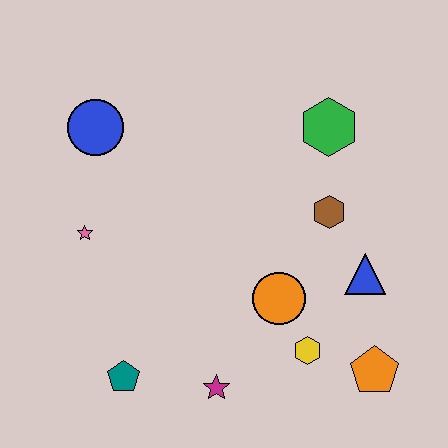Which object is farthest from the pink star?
The orange pentagon is farthest from the pink star.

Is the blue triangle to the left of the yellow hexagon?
No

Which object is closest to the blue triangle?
The brown hexagon is closest to the blue triangle.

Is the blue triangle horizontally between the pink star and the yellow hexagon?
No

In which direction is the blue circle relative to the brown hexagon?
The blue circle is to the left of the brown hexagon.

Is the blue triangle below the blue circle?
Yes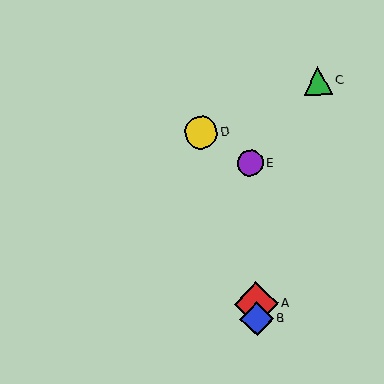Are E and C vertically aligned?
No, E is at x≈250 and C is at x≈318.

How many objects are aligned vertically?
3 objects (A, B, E) are aligned vertically.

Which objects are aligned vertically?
Objects A, B, E are aligned vertically.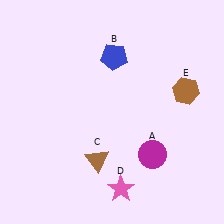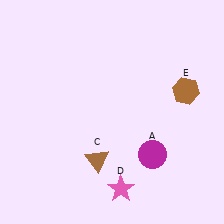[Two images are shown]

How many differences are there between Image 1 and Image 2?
There is 1 difference between the two images.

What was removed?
The blue pentagon (B) was removed in Image 2.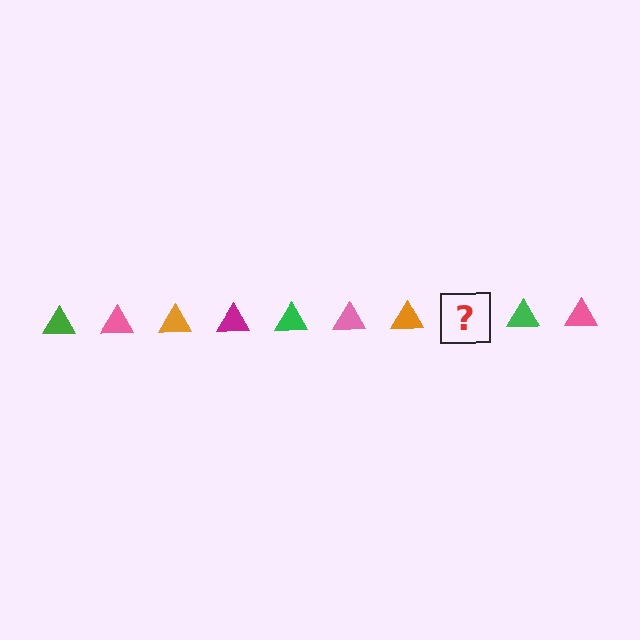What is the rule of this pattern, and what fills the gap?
The rule is that the pattern cycles through green, pink, orange, magenta triangles. The gap should be filled with a magenta triangle.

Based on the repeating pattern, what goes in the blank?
The blank should be a magenta triangle.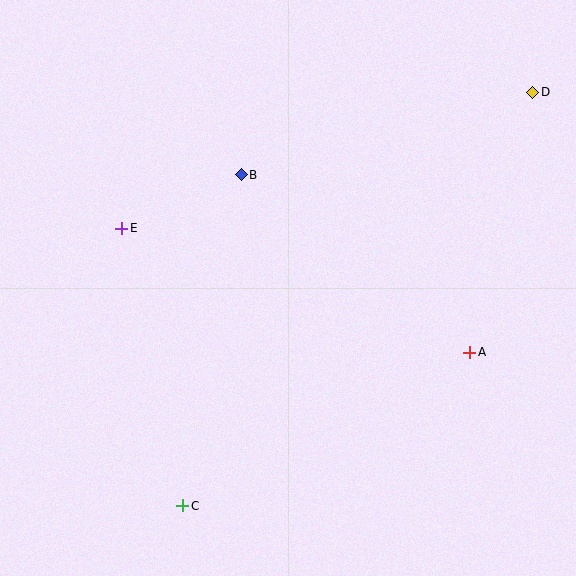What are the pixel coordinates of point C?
Point C is at (183, 506).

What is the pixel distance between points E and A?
The distance between E and A is 369 pixels.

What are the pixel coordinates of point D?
Point D is at (533, 92).